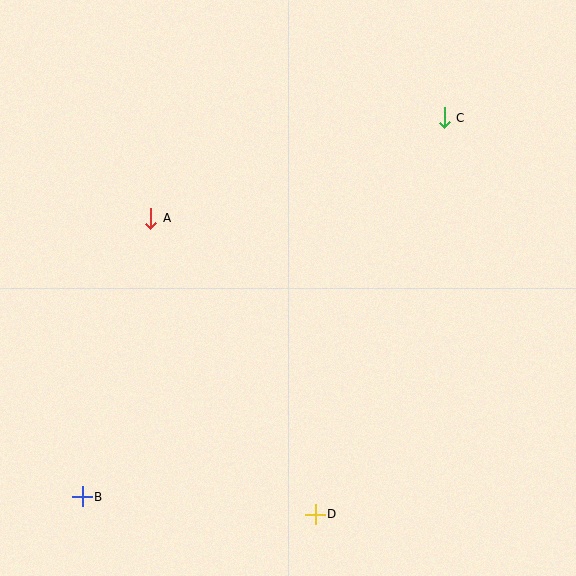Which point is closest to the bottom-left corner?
Point B is closest to the bottom-left corner.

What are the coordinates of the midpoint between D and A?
The midpoint between D and A is at (233, 366).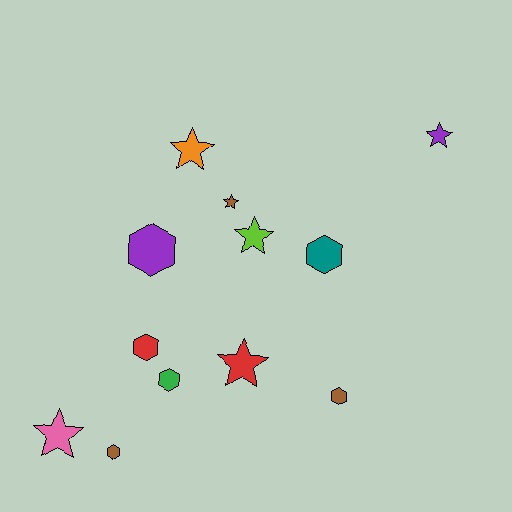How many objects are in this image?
There are 12 objects.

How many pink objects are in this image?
There is 1 pink object.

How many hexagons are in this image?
There are 6 hexagons.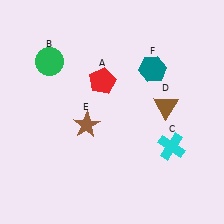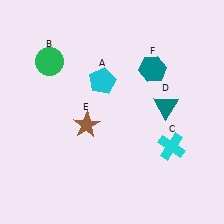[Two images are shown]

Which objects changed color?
A changed from red to cyan. D changed from brown to teal.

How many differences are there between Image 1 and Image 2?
There are 2 differences between the two images.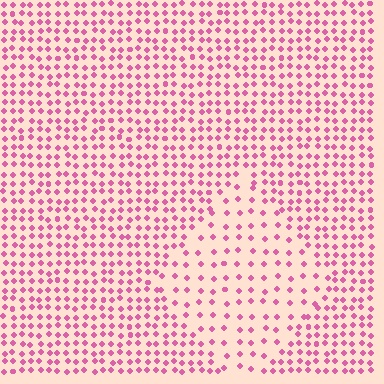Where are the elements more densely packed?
The elements are more densely packed outside the diamond boundary.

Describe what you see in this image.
The image contains small pink elements arranged at two different densities. A diamond-shaped region is visible where the elements are less densely packed than the surrounding area.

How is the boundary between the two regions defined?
The boundary is defined by a change in element density (approximately 2.1x ratio). All elements are the same color, size, and shape.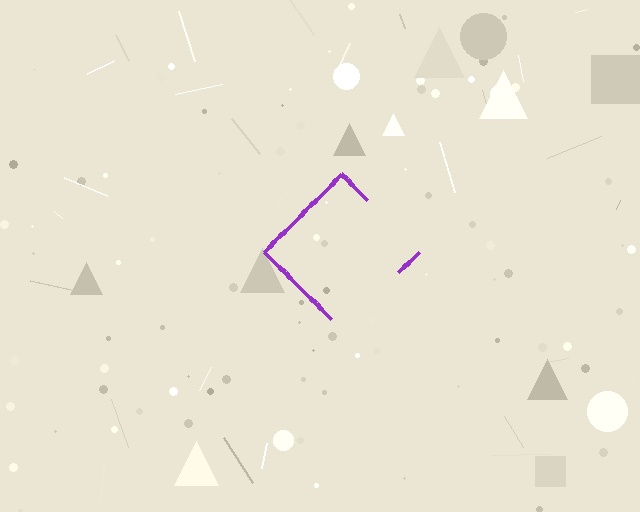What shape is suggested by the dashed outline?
The dashed outline suggests a diamond.